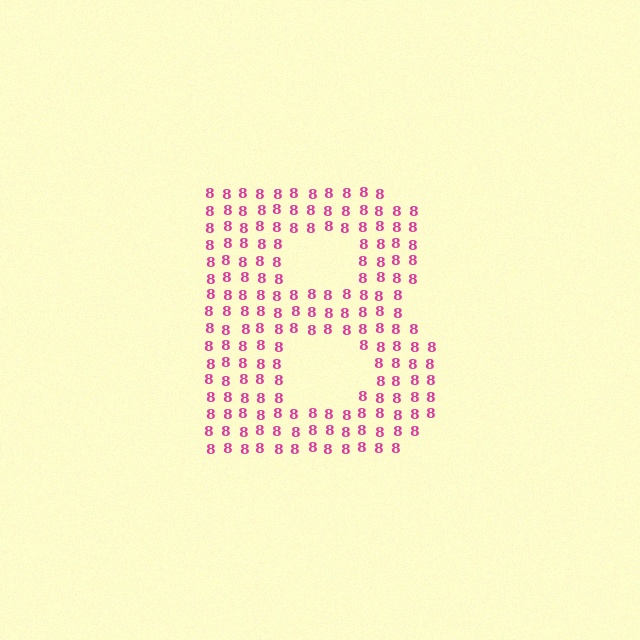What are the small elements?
The small elements are digit 8's.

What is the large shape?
The large shape is the letter B.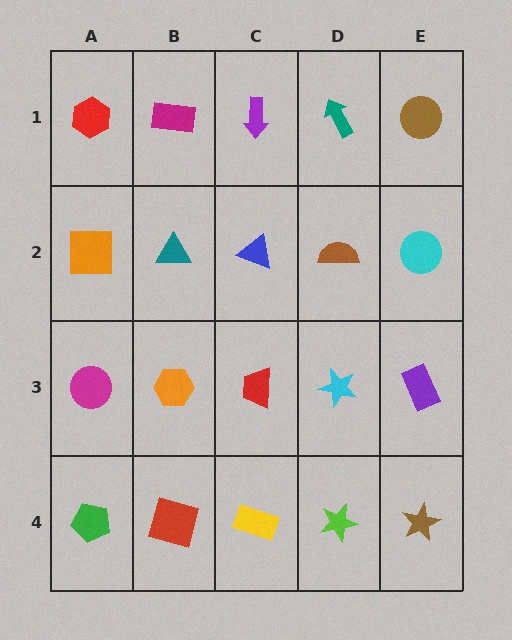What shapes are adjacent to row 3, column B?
A teal triangle (row 2, column B), a red square (row 4, column B), a magenta circle (row 3, column A), a red trapezoid (row 3, column C).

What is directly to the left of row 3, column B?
A magenta circle.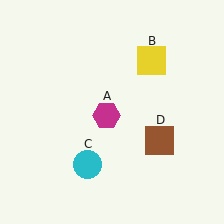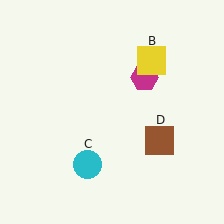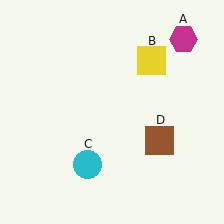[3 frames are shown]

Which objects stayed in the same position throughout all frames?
Yellow square (object B) and cyan circle (object C) and brown square (object D) remained stationary.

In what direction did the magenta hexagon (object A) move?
The magenta hexagon (object A) moved up and to the right.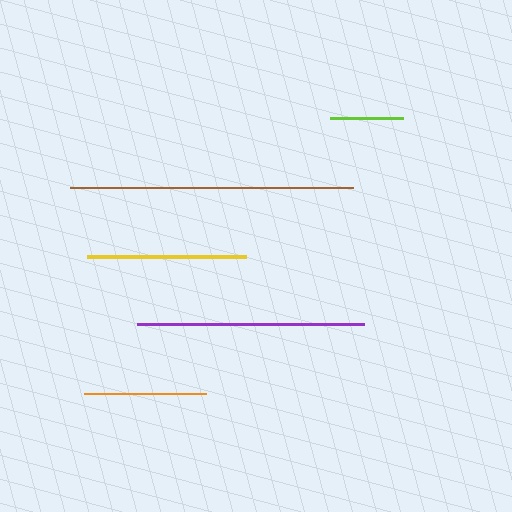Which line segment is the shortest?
The lime line is the shortest at approximately 73 pixels.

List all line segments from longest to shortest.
From longest to shortest: brown, purple, yellow, orange, lime.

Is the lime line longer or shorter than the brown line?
The brown line is longer than the lime line.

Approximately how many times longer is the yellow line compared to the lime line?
The yellow line is approximately 2.2 times the length of the lime line.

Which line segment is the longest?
The brown line is the longest at approximately 283 pixels.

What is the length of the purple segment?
The purple segment is approximately 227 pixels long.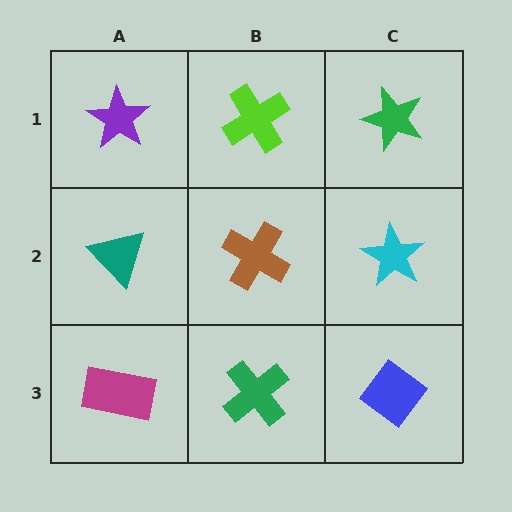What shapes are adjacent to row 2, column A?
A purple star (row 1, column A), a magenta rectangle (row 3, column A), a brown cross (row 2, column B).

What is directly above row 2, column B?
A lime cross.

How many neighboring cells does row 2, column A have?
3.